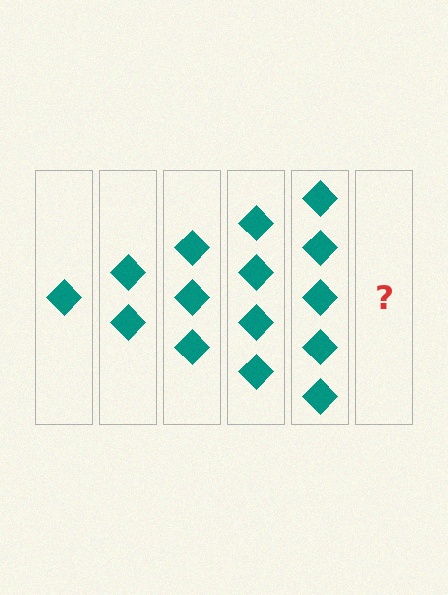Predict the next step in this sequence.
The next step is 6 diamonds.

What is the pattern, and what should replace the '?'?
The pattern is that each step adds one more diamond. The '?' should be 6 diamonds.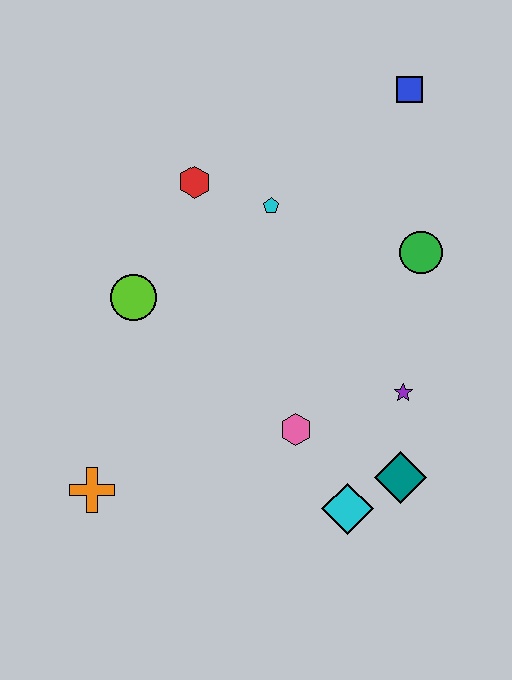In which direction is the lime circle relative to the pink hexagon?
The lime circle is to the left of the pink hexagon.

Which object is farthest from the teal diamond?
The blue square is farthest from the teal diamond.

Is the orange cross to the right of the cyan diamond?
No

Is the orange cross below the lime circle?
Yes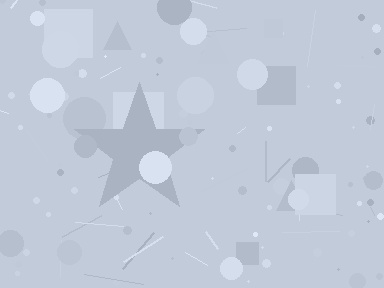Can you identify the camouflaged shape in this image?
The camouflaged shape is a star.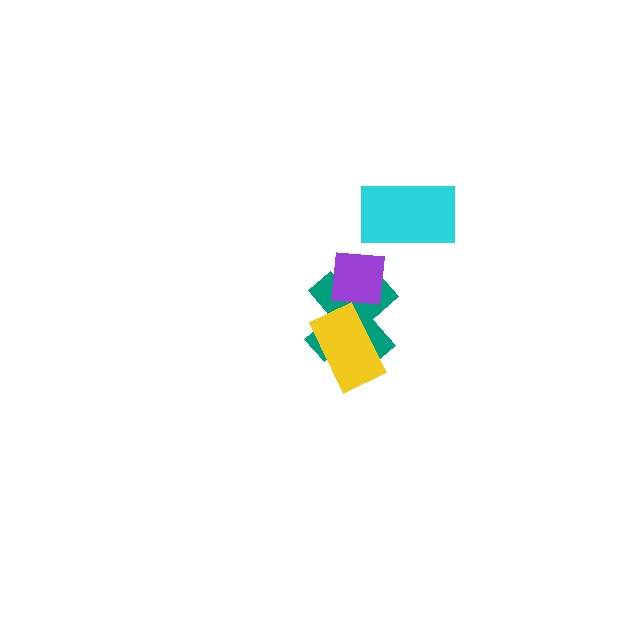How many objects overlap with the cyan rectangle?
0 objects overlap with the cyan rectangle.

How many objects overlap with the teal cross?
2 objects overlap with the teal cross.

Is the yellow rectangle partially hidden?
No, no other shape covers it.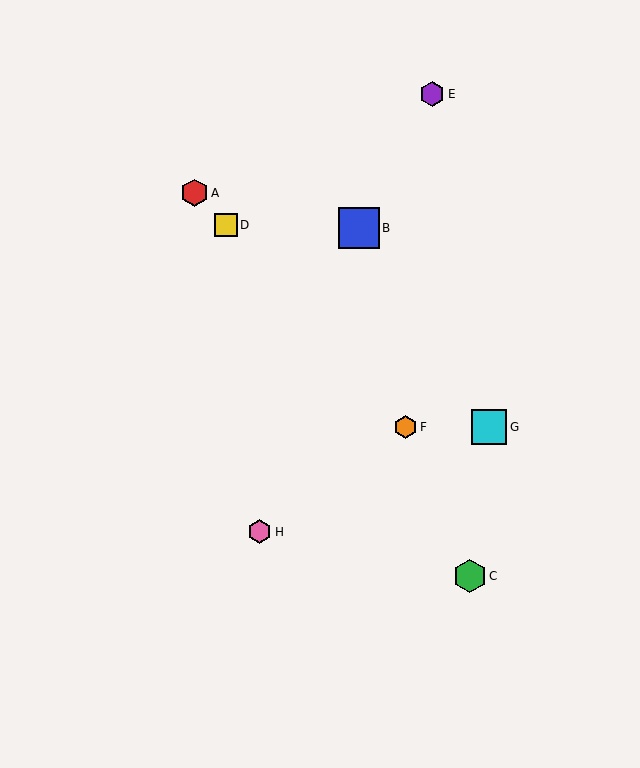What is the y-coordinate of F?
Object F is at y≈427.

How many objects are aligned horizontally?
2 objects (F, G) are aligned horizontally.